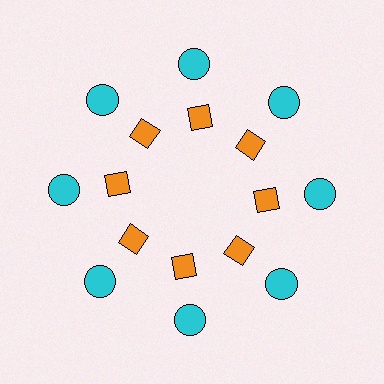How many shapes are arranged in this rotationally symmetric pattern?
There are 16 shapes, arranged in 8 groups of 2.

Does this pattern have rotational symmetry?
Yes, this pattern has 8-fold rotational symmetry. It looks the same after rotating 45 degrees around the center.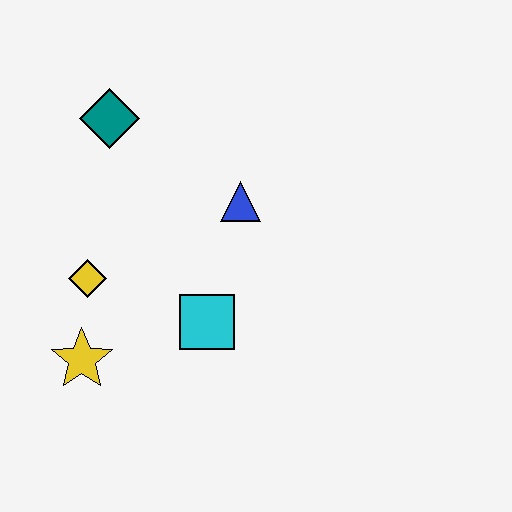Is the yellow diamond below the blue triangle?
Yes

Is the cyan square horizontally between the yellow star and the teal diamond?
No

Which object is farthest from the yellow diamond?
The blue triangle is farthest from the yellow diamond.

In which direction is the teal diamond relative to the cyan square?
The teal diamond is above the cyan square.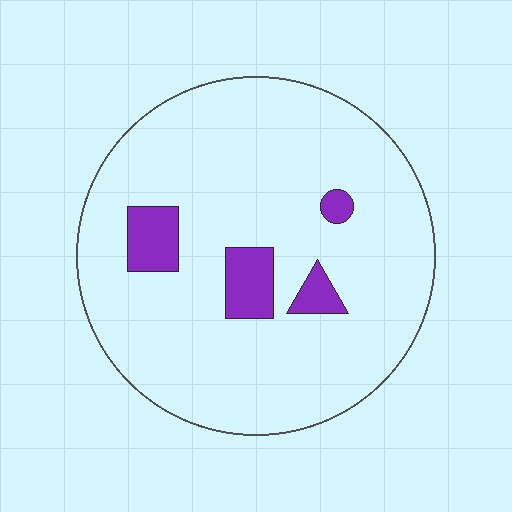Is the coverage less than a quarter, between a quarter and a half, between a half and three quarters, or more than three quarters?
Less than a quarter.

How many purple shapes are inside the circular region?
4.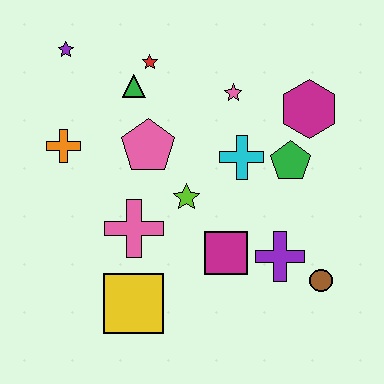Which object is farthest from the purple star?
The brown circle is farthest from the purple star.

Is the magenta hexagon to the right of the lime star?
Yes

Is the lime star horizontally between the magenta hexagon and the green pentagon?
No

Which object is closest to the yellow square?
The pink cross is closest to the yellow square.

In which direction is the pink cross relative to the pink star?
The pink cross is below the pink star.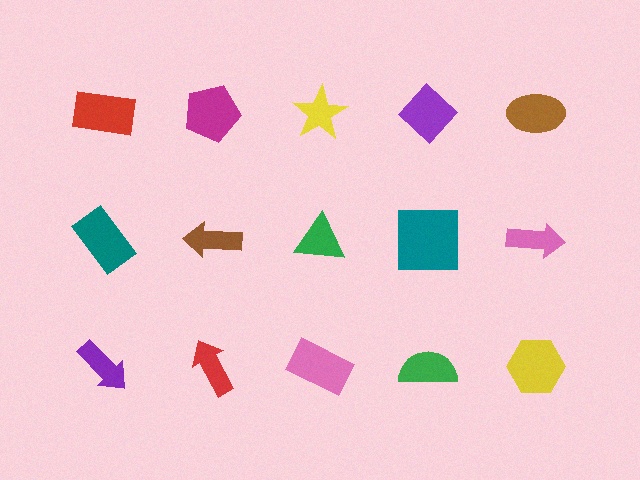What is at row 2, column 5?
A pink arrow.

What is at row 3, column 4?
A green semicircle.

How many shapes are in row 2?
5 shapes.